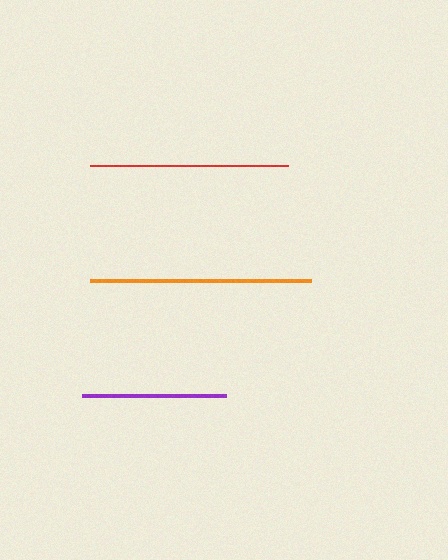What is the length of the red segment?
The red segment is approximately 198 pixels long.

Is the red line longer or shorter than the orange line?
The orange line is longer than the red line.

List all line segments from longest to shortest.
From longest to shortest: orange, red, purple.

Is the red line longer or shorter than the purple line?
The red line is longer than the purple line.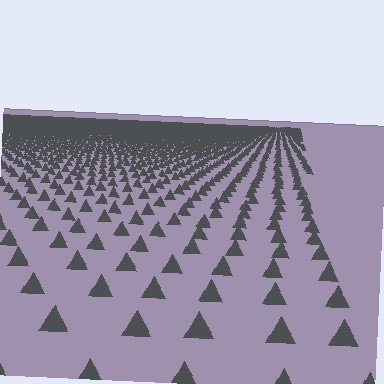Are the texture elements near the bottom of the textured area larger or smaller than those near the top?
Larger. Near the bottom, elements are closer to the viewer and appear at a bigger on-screen size.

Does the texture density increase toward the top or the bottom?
Density increases toward the top.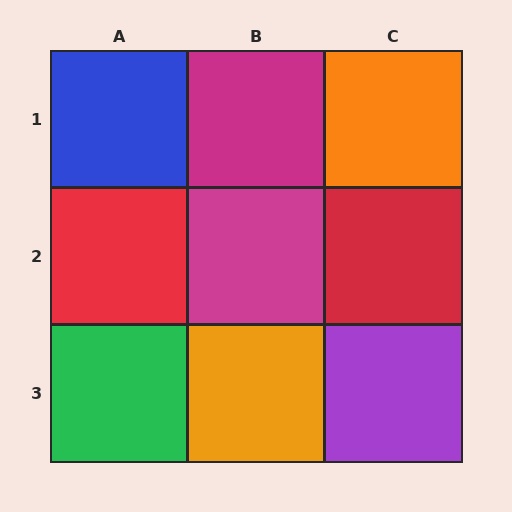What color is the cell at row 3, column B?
Orange.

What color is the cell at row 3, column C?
Purple.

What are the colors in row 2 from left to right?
Red, magenta, red.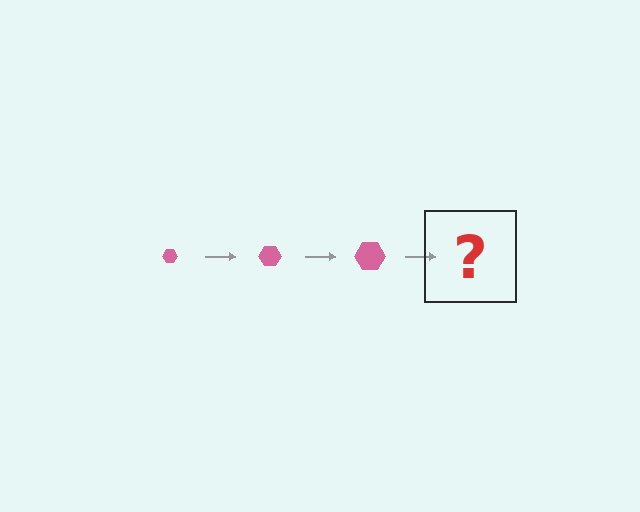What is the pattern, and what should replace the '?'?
The pattern is that the hexagon gets progressively larger each step. The '?' should be a pink hexagon, larger than the previous one.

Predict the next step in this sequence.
The next step is a pink hexagon, larger than the previous one.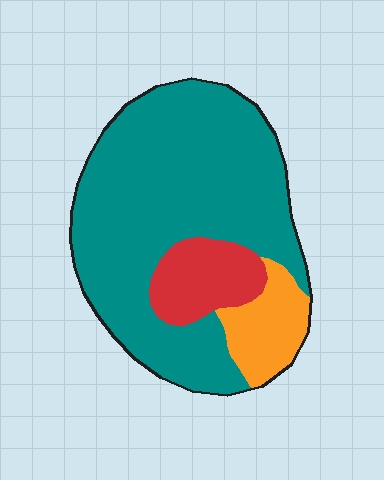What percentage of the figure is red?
Red takes up less than a quarter of the figure.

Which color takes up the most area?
Teal, at roughly 75%.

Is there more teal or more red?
Teal.